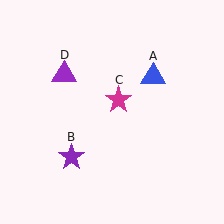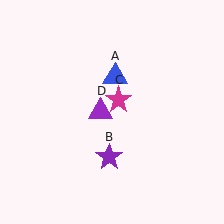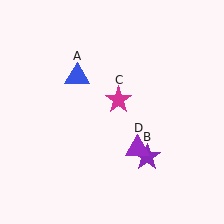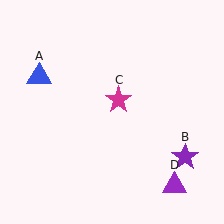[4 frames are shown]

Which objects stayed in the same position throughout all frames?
Magenta star (object C) remained stationary.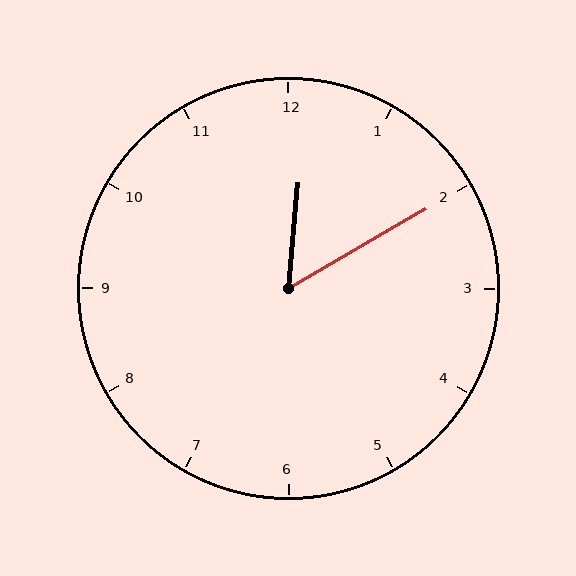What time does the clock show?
12:10.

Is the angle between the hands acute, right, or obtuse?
It is acute.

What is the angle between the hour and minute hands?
Approximately 55 degrees.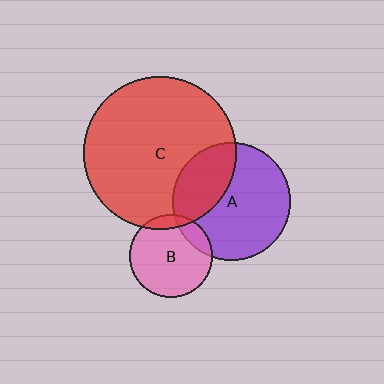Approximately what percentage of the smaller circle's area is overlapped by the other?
Approximately 10%.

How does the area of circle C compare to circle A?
Approximately 1.7 times.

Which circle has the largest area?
Circle C (red).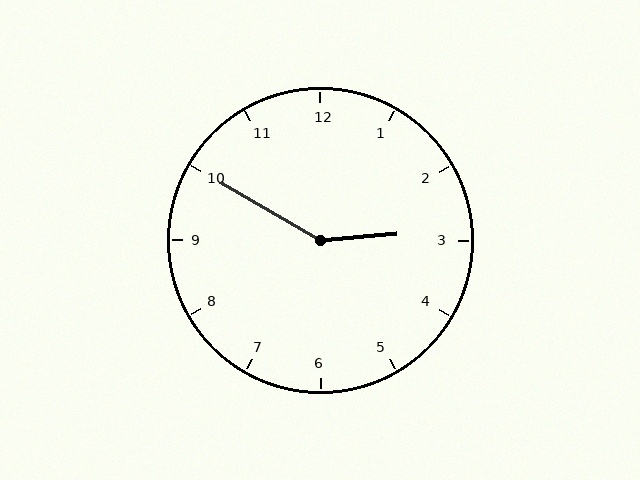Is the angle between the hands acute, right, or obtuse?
It is obtuse.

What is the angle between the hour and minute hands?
Approximately 145 degrees.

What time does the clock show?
2:50.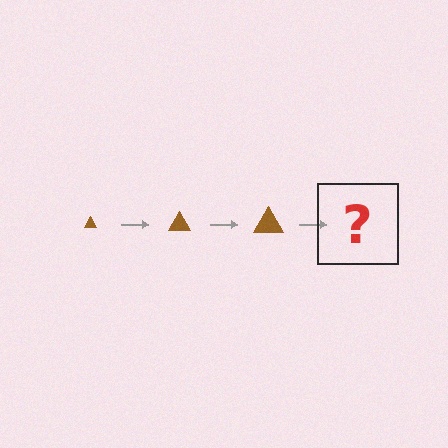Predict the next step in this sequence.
The next step is a brown triangle, larger than the previous one.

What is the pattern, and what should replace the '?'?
The pattern is that the triangle gets progressively larger each step. The '?' should be a brown triangle, larger than the previous one.